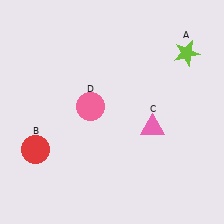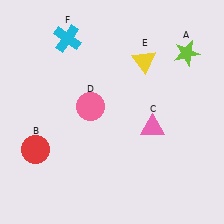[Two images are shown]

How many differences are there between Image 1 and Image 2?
There are 2 differences between the two images.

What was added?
A yellow triangle (E), a cyan cross (F) were added in Image 2.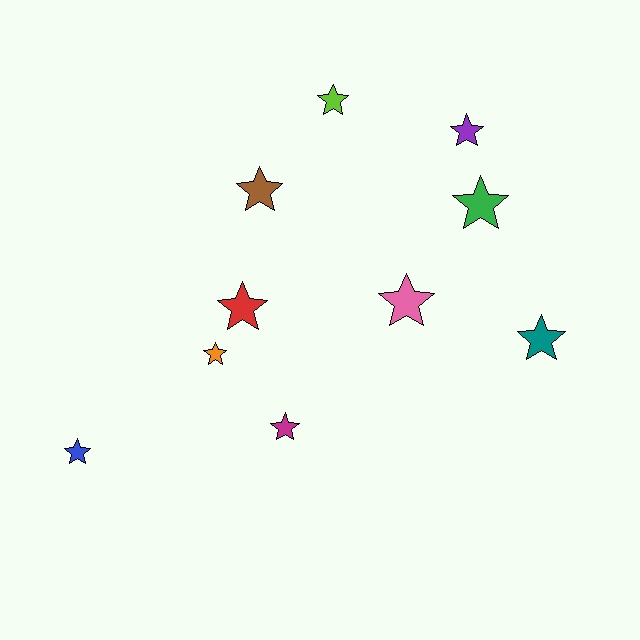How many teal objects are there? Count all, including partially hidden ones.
There is 1 teal object.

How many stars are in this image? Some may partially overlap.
There are 10 stars.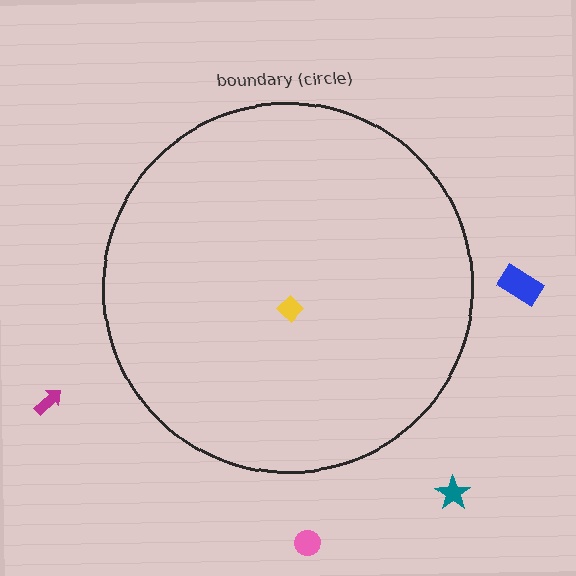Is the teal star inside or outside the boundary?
Outside.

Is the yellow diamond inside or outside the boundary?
Inside.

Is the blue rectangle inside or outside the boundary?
Outside.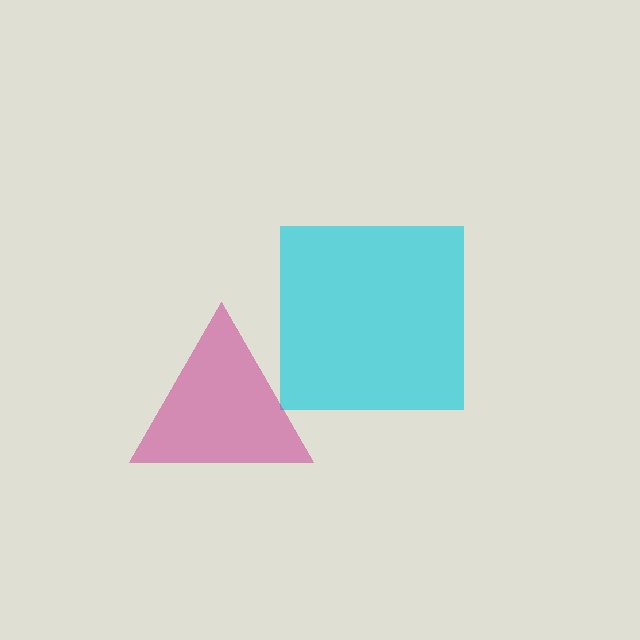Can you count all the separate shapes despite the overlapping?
Yes, there are 2 separate shapes.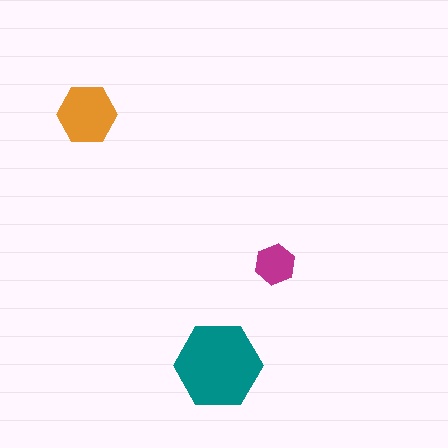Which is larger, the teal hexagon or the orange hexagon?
The teal one.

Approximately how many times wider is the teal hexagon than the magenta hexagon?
About 2 times wider.